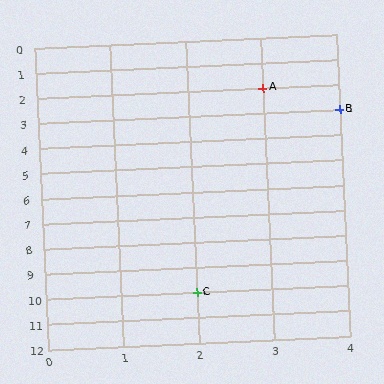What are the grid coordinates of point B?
Point B is at grid coordinates (4, 3).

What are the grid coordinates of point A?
Point A is at grid coordinates (3, 2).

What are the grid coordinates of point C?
Point C is at grid coordinates (2, 10).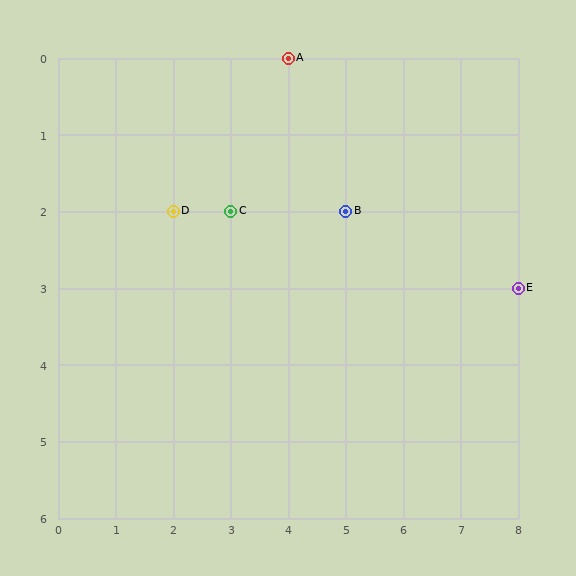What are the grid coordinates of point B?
Point B is at grid coordinates (5, 2).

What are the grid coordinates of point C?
Point C is at grid coordinates (3, 2).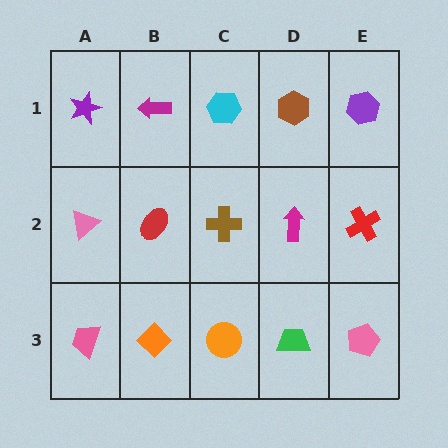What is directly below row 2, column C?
An orange circle.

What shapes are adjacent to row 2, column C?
A cyan hexagon (row 1, column C), an orange circle (row 3, column C), a red ellipse (row 2, column B), a magenta arrow (row 2, column D).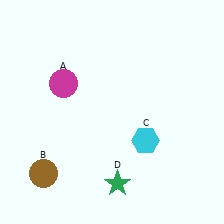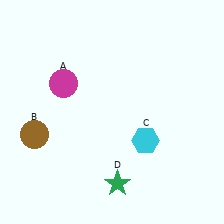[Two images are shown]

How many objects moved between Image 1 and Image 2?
1 object moved between the two images.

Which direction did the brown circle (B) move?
The brown circle (B) moved up.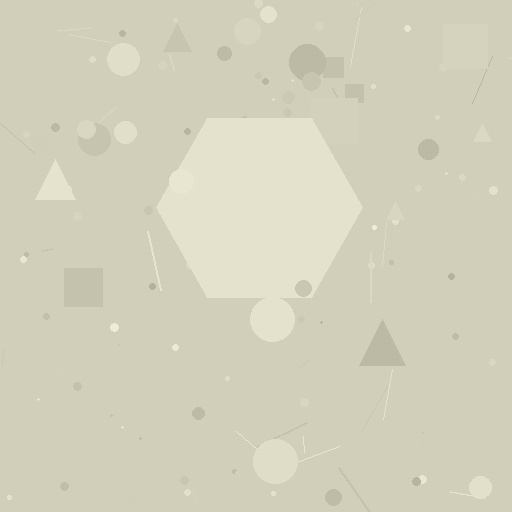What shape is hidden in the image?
A hexagon is hidden in the image.